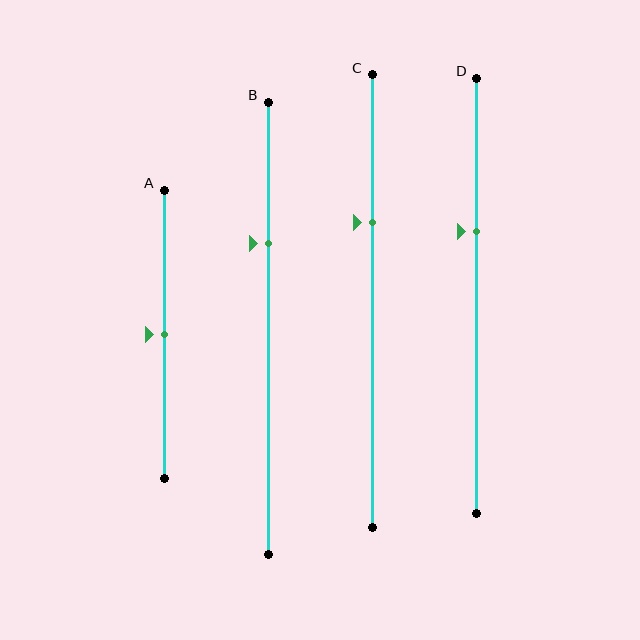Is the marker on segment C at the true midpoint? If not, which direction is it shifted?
No, the marker on segment C is shifted upward by about 17% of the segment length.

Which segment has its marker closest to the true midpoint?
Segment A has its marker closest to the true midpoint.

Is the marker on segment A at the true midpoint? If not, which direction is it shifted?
Yes, the marker on segment A is at the true midpoint.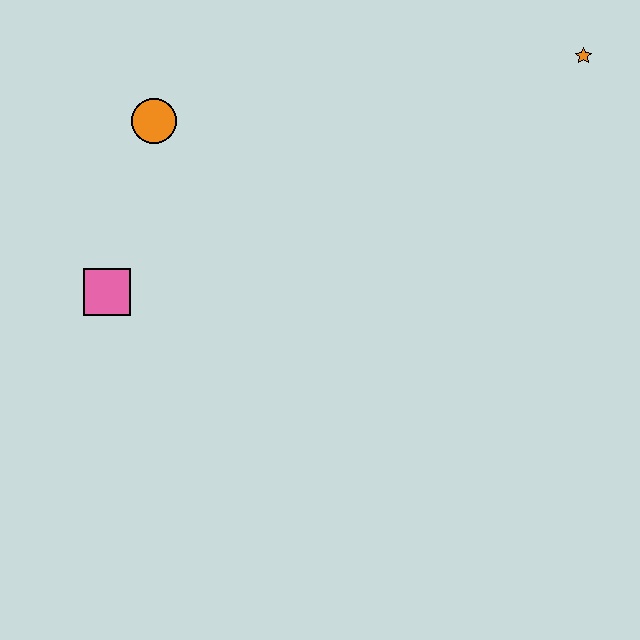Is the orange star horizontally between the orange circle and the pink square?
No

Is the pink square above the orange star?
No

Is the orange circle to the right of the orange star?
No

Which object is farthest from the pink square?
The orange star is farthest from the pink square.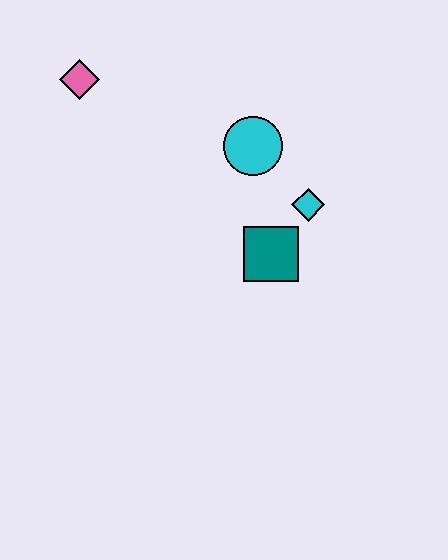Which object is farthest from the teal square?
The pink diamond is farthest from the teal square.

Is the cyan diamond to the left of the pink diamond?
No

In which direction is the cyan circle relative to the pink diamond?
The cyan circle is to the right of the pink diamond.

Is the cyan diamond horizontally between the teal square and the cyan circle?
No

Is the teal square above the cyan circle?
No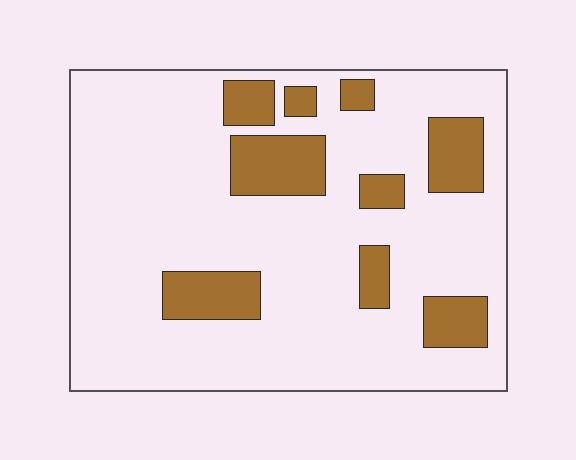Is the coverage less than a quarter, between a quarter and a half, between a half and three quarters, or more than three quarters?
Less than a quarter.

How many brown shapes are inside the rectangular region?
9.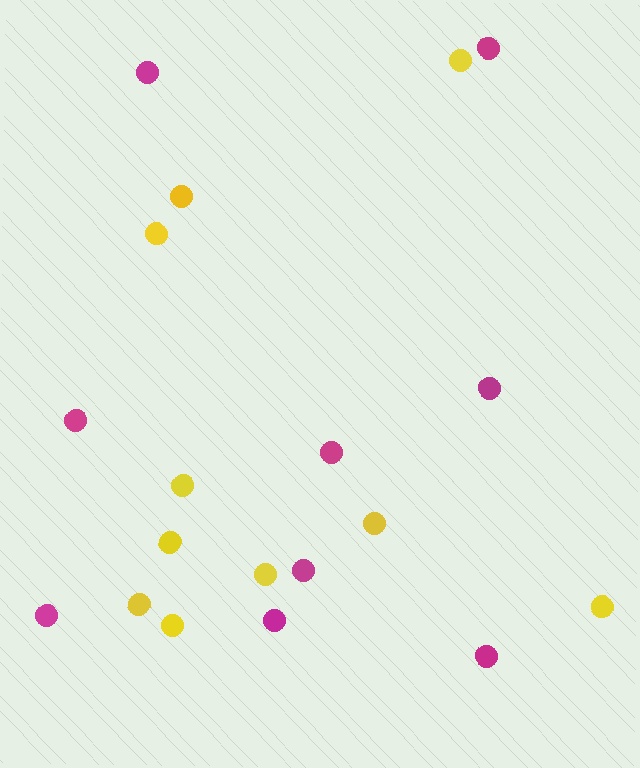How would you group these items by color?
There are 2 groups: one group of yellow circles (10) and one group of magenta circles (9).